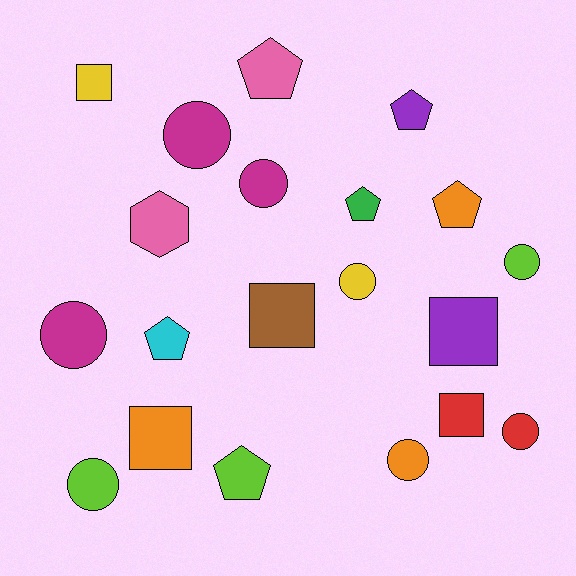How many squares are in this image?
There are 5 squares.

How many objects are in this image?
There are 20 objects.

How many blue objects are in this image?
There are no blue objects.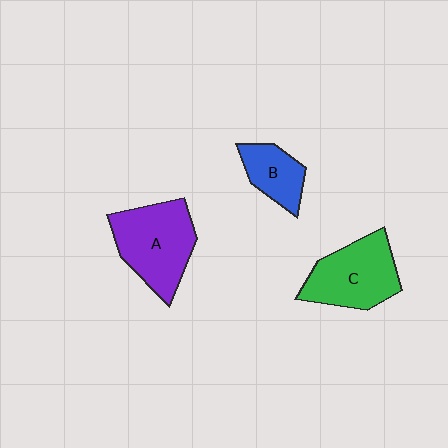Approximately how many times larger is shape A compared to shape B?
Approximately 1.9 times.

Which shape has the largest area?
Shape A (purple).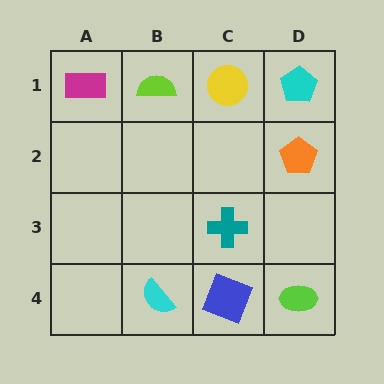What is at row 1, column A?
A magenta rectangle.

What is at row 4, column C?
A blue square.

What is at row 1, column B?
A lime semicircle.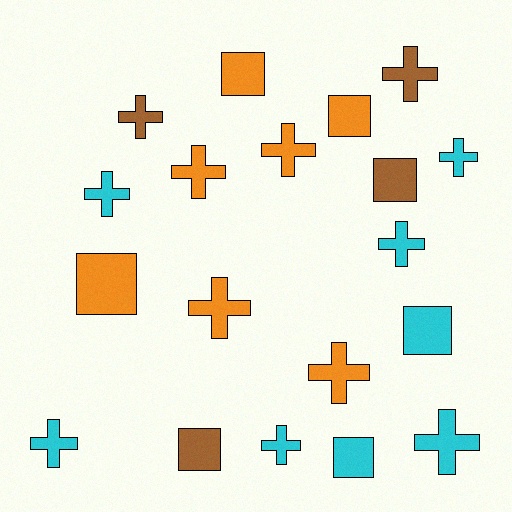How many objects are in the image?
There are 19 objects.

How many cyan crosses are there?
There are 6 cyan crosses.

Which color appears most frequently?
Cyan, with 8 objects.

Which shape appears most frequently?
Cross, with 12 objects.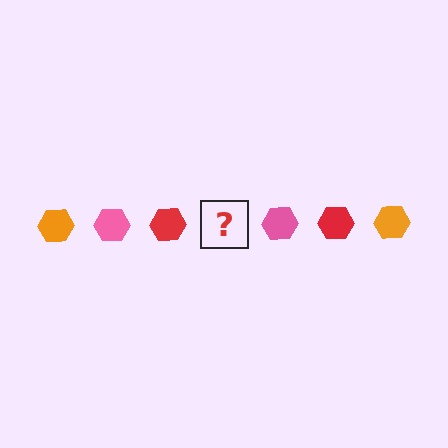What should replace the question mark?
The question mark should be replaced with an orange hexagon.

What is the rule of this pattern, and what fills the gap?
The rule is that the pattern cycles through orange, pink, red hexagons. The gap should be filled with an orange hexagon.